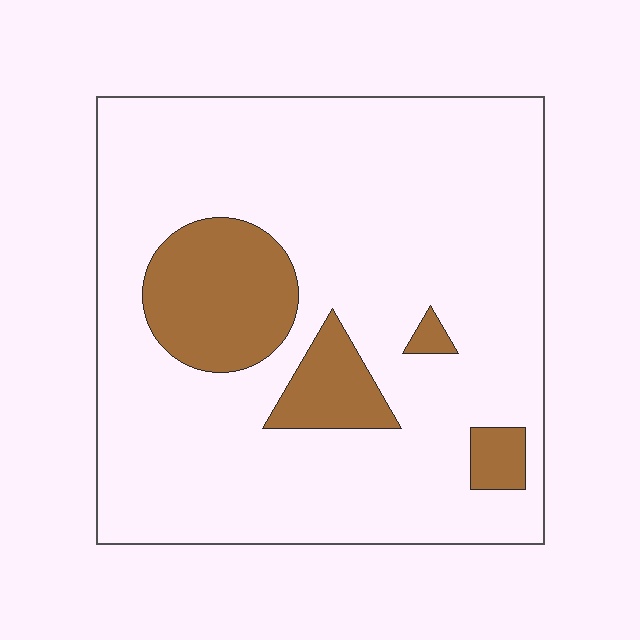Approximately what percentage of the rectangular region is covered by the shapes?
Approximately 15%.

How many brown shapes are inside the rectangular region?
4.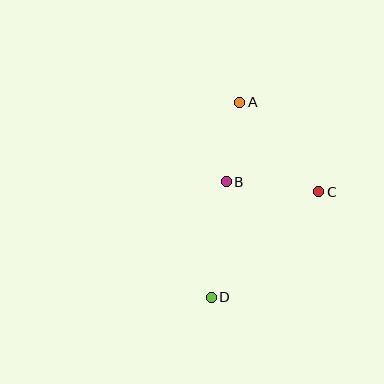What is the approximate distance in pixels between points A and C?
The distance between A and C is approximately 120 pixels.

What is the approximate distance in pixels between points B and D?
The distance between B and D is approximately 116 pixels.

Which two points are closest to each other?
Points A and B are closest to each other.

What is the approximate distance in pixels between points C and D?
The distance between C and D is approximately 151 pixels.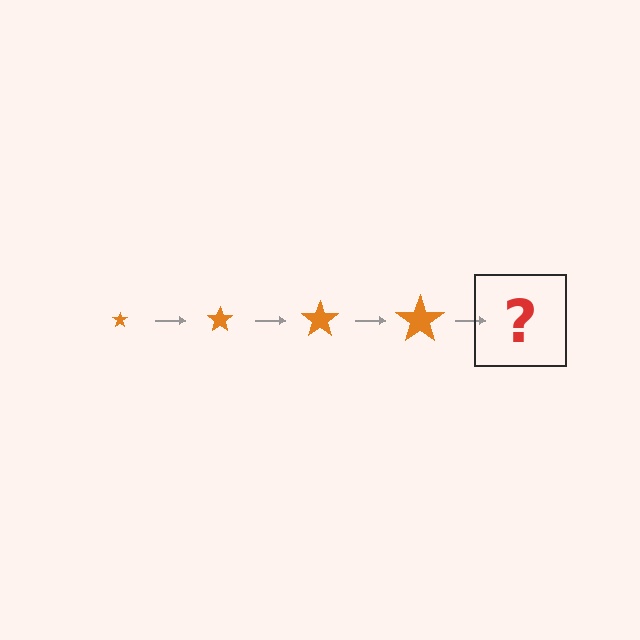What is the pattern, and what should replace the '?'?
The pattern is that the star gets progressively larger each step. The '?' should be an orange star, larger than the previous one.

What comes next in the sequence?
The next element should be an orange star, larger than the previous one.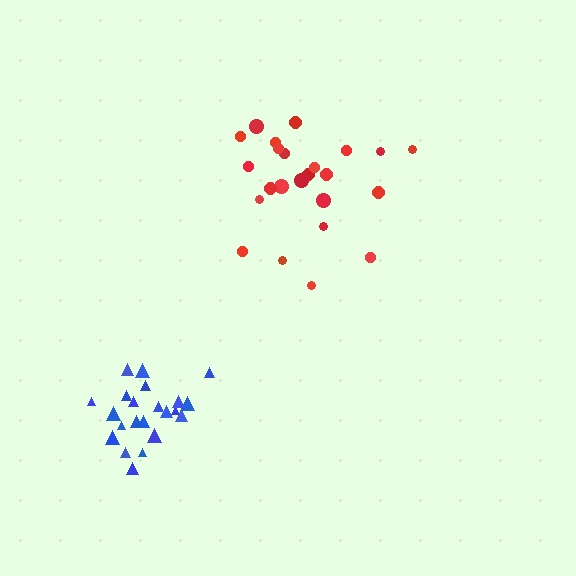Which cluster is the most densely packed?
Blue.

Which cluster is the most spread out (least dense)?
Red.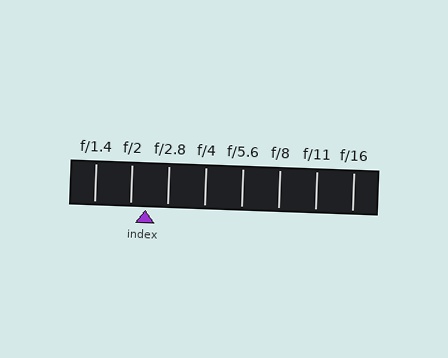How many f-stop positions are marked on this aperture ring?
There are 8 f-stop positions marked.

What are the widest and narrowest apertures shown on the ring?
The widest aperture shown is f/1.4 and the narrowest is f/16.